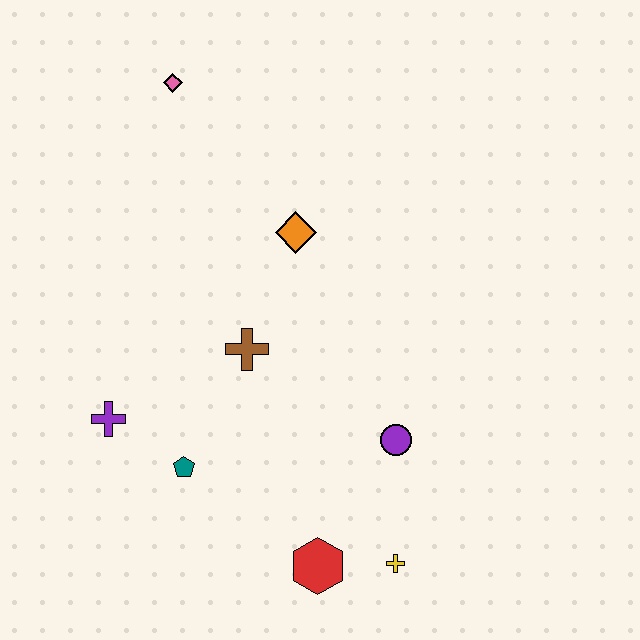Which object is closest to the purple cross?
The teal pentagon is closest to the purple cross.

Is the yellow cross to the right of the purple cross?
Yes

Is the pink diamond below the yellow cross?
No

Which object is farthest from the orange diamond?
The yellow cross is farthest from the orange diamond.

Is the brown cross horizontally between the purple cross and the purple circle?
Yes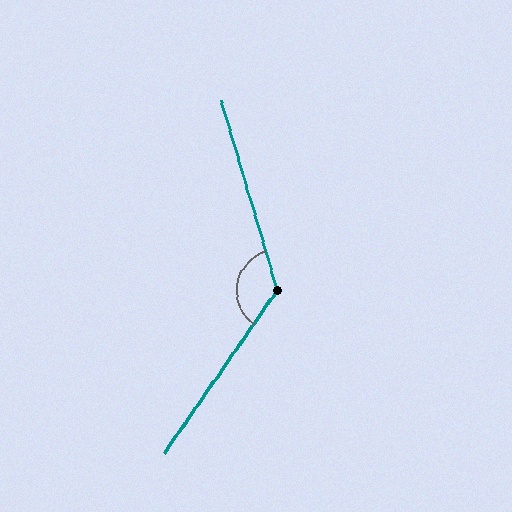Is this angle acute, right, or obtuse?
It is obtuse.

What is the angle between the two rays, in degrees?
Approximately 129 degrees.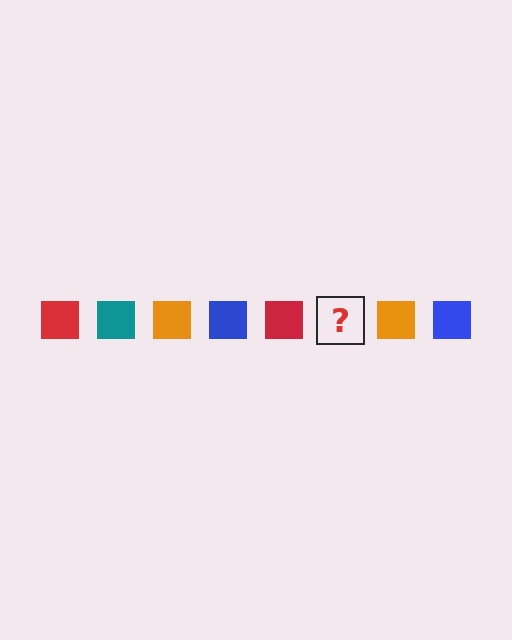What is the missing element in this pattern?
The missing element is a teal square.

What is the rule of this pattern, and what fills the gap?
The rule is that the pattern cycles through red, teal, orange, blue squares. The gap should be filled with a teal square.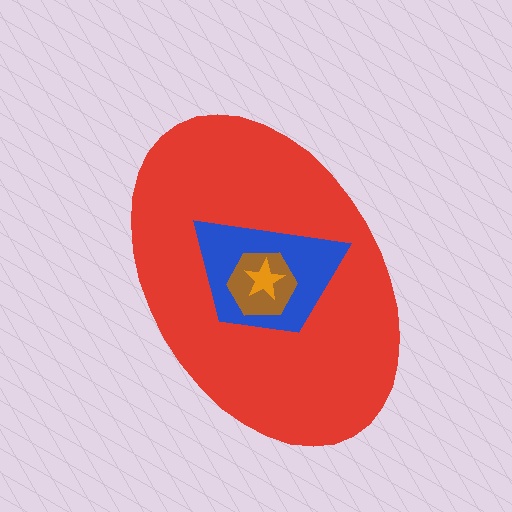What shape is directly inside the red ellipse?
The blue trapezoid.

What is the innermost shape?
The orange star.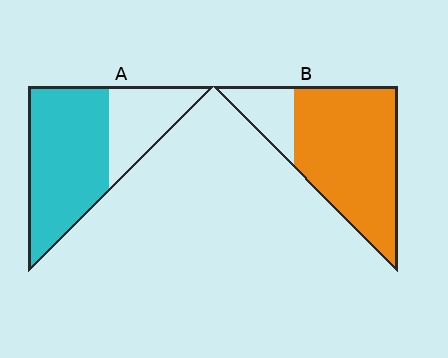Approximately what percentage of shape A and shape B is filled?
A is approximately 70% and B is approximately 80%.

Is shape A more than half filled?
Yes.